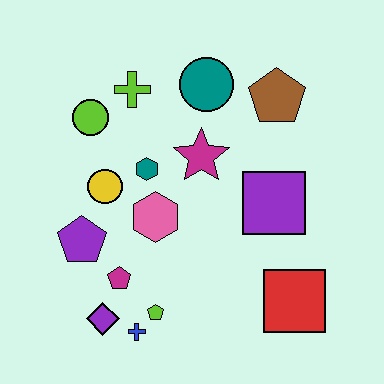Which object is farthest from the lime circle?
The red square is farthest from the lime circle.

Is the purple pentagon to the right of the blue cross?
No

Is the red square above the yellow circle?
No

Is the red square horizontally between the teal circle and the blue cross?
No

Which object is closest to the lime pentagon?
The blue cross is closest to the lime pentagon.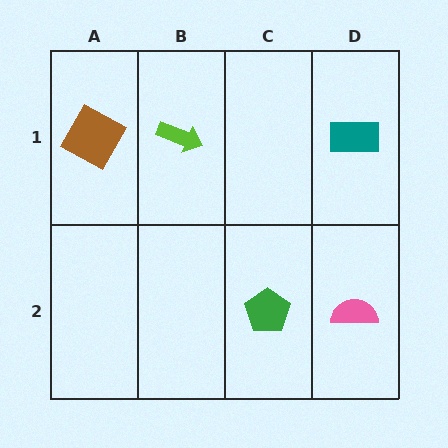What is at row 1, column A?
A brown square.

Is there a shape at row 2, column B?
No, that cell is empty.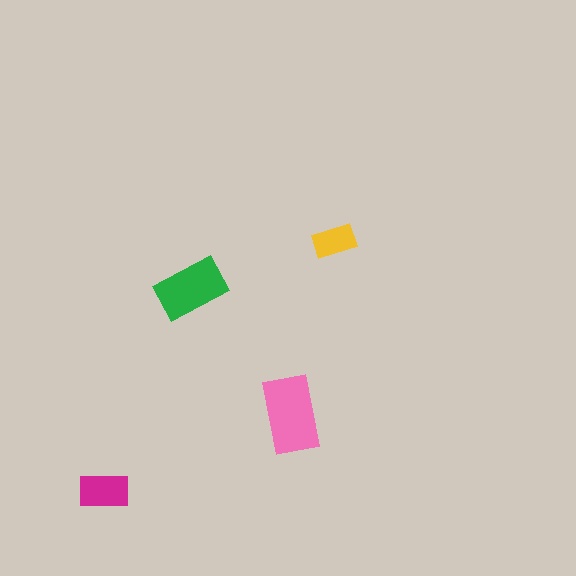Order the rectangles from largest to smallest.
the pink one, the green one, the magenta one, the yellow one.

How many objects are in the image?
There are 4 objects in the image.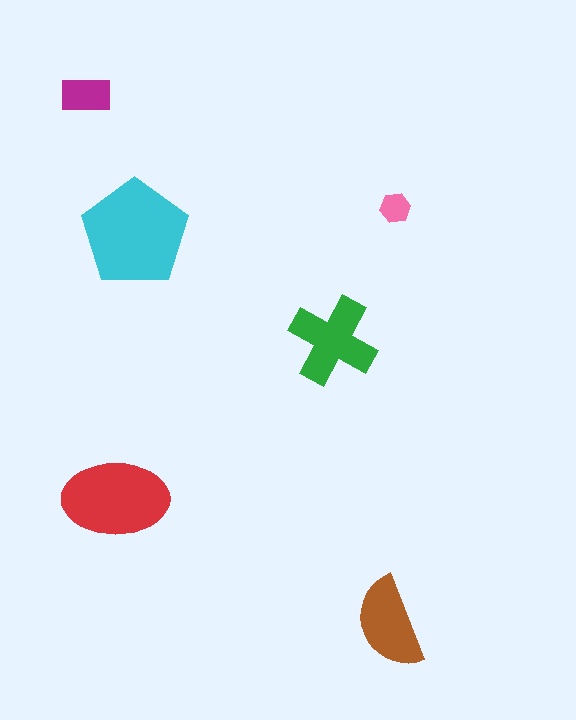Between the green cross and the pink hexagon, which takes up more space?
The green cross.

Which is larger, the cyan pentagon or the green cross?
The cyan pentagon.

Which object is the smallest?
The pink hexagon.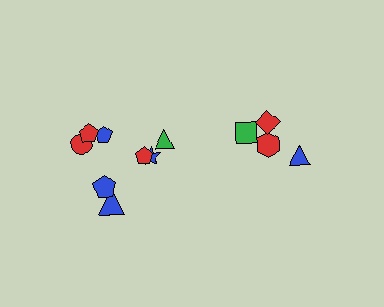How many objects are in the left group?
There are 8 objects.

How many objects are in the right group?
There are 4 objects.